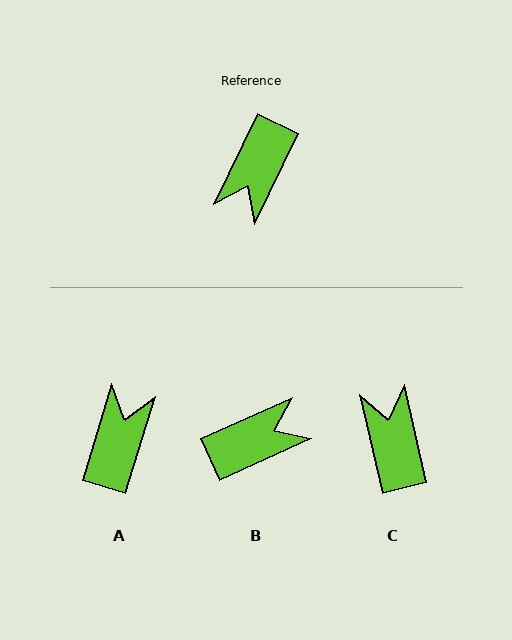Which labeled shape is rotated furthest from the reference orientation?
A, about 171 degrees away.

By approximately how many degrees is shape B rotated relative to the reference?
Approximately 140 degrees counter-clockwise.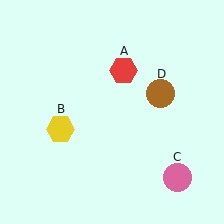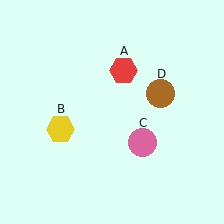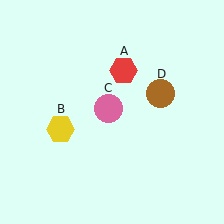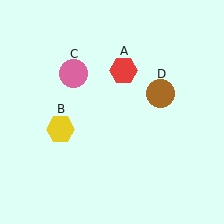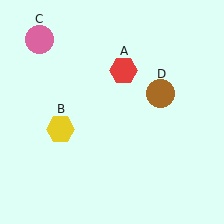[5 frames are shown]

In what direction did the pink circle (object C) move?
The pink circle (object C) moved up and to the left.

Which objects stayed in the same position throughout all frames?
Red hexagon (object A) and yellow hexagon (object B) and brown circle (object D) remained stationary.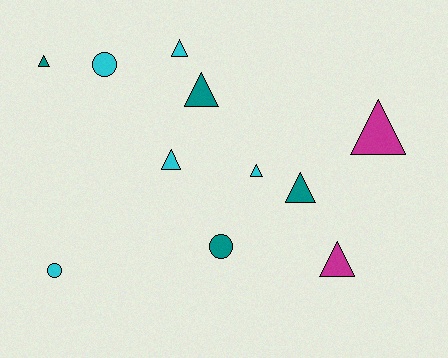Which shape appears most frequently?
Triangle, with 8 objects.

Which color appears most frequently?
Cyan, with 5 objects.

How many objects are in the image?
There are 11 objects.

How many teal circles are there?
There is 1 teal circle.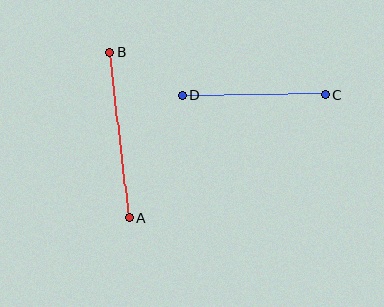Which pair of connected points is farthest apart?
Points A and B are farthest apart.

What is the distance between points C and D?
The distance is approximately 143 pixels.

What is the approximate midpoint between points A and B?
The midpoint is at approximately (120, 135) pixels.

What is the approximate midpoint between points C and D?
The midpoint is at approximately (254, 95) pixels.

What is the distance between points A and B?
The distance is approximately 166 pixels.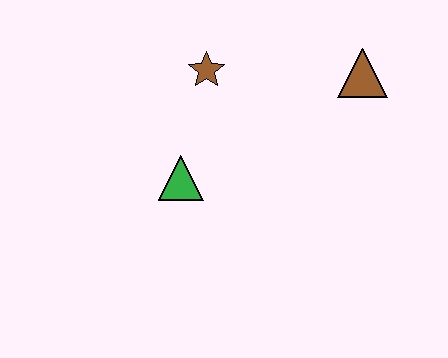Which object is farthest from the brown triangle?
The green triangle is farthest from the brown triangle.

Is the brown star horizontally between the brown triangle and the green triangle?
Yes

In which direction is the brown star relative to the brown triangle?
The brown star is to the left of the brown triangle.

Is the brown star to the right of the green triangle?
Yes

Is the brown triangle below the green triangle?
No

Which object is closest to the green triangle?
The brown star is closest to the green triangle.